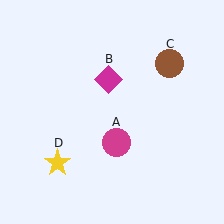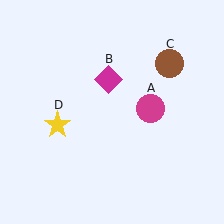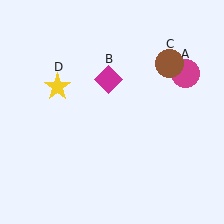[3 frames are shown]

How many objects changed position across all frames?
2 objects changed position: magenta circle (object A), yellow star (object D).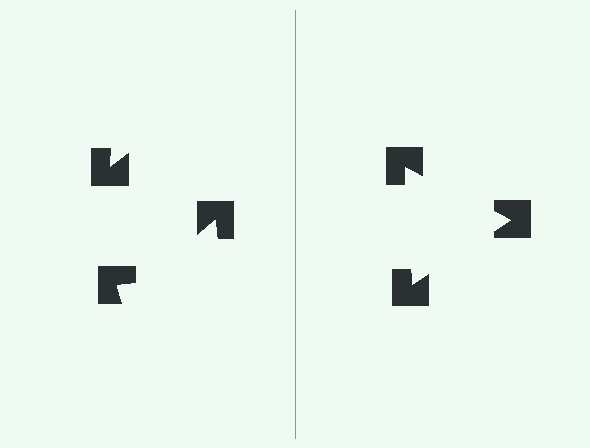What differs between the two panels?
The notched squares are positioned identically on both sides; only the wedge orientations differ. On the right they align to a triangle; on the left they are misaligned.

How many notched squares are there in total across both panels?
6 — 3 on each side.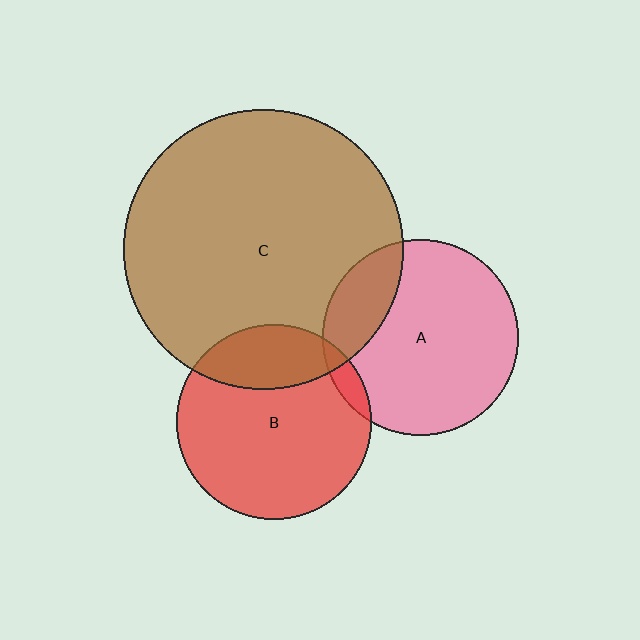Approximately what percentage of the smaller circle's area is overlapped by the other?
Approximately 25%.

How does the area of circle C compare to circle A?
Approximately 2.0 times.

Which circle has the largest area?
Circle C (brown).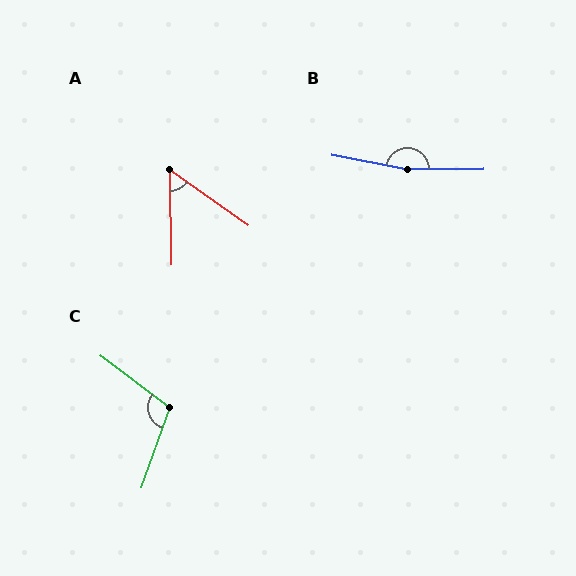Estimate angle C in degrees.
Approximately 108 degrees.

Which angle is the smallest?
A, at approximately 54 degrees.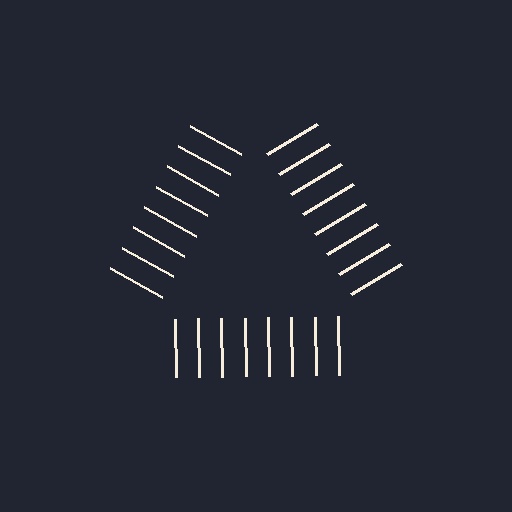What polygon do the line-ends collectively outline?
An illusory triangle — the line segments terminate on its edges but no continuous stroke is drawn.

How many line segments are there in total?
24 — 8 along each of the 3 edges.